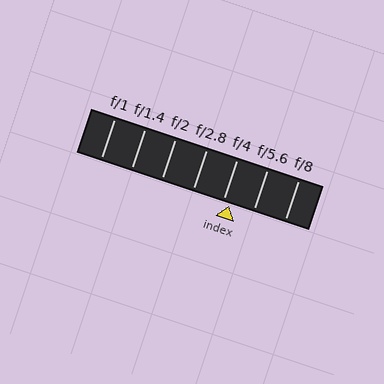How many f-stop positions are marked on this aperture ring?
There are 7 f-stop positions marked.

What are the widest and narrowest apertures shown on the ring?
The widest aperture shown is f/1 and the narrowest is f/8.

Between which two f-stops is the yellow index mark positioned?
The index mark is between f/4 and f/5.6.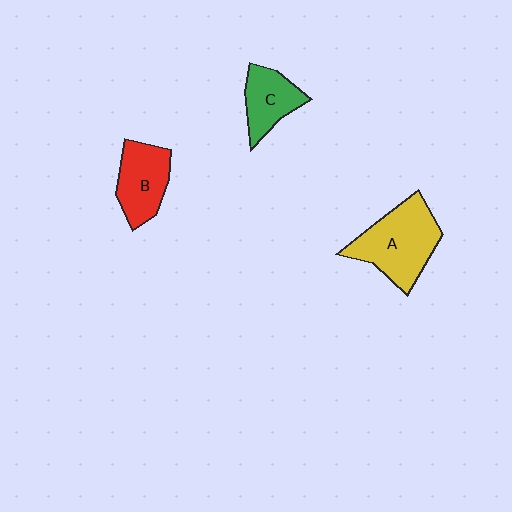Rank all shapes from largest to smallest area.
From largest to smallest: A (yellow), B (red), C (green).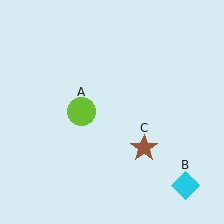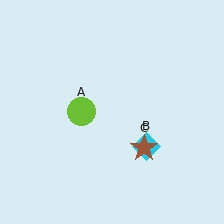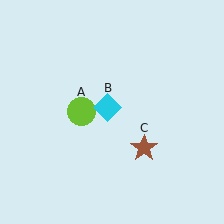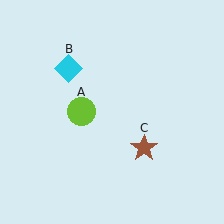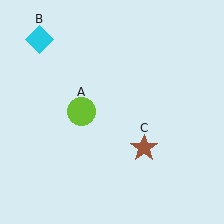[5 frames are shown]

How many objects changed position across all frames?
1 object changed position: cyan diamond (object B).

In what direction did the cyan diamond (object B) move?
The cyan diamond (object B) moved up and to the left.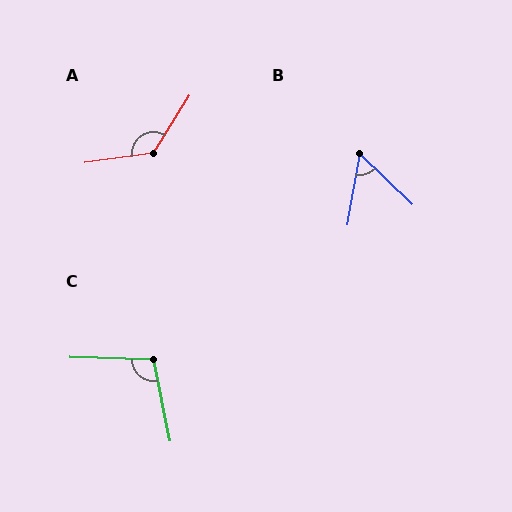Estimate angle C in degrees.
Approximately 103 degrees.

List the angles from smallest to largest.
B (55°), C (103°), A (130°).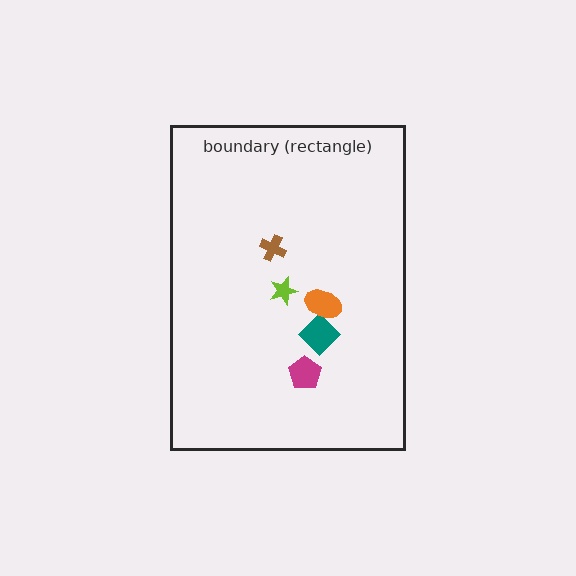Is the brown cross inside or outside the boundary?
Inside.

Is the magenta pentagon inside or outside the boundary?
Inside.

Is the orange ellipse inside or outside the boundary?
Inside.